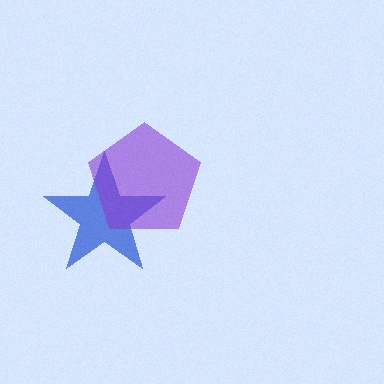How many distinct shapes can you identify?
There are 2 distinct shapes: a blue star, a purple pentagon.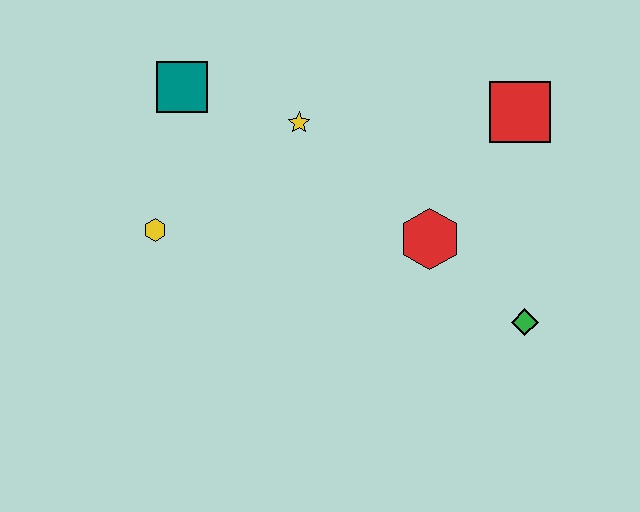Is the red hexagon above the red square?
No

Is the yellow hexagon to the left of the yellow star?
Yes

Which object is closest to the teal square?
The yellow star is closest to the teal square.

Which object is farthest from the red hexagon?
The teal square is farthest from the red hexagon.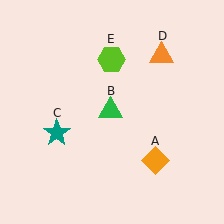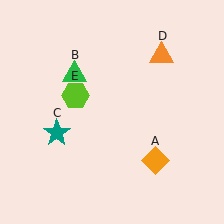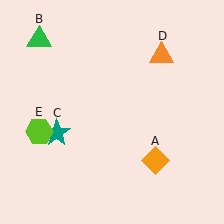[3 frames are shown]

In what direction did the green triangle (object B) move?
The green triangle (object B) moved up and to the left.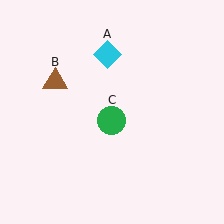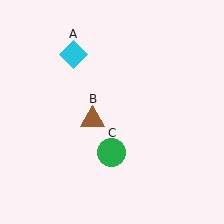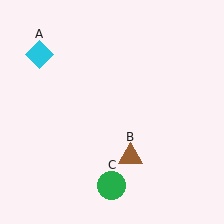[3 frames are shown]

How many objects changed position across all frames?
3 objects changed position: cyan diamond (object A), brown triangle (object B), green circle (object C).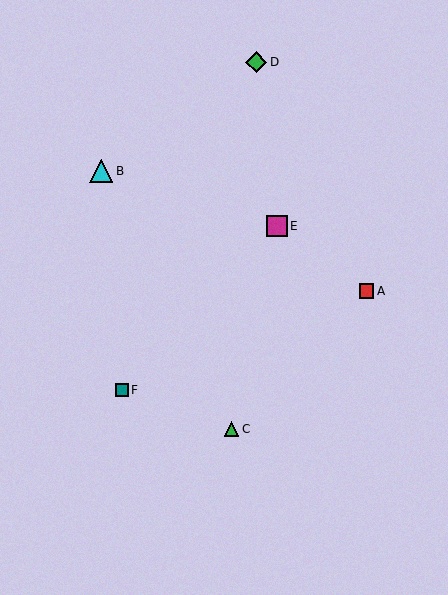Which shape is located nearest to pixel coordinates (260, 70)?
The green diamond (labeled D) at (256, 62) is nearest to that location.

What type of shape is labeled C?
Shape C is a green triangle.